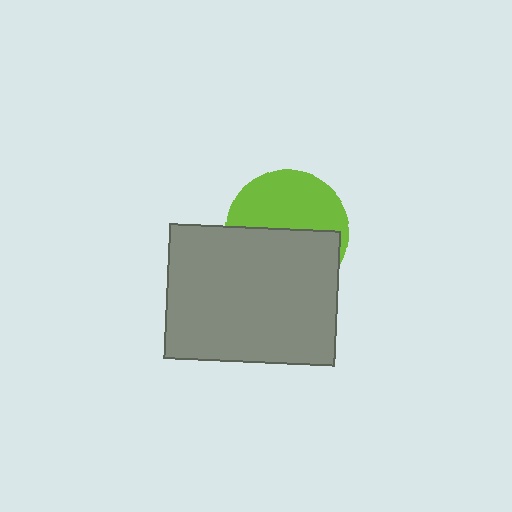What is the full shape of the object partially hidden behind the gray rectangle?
The partially hidden object is a lime circle.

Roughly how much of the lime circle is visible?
About half of it is visible (roughly 49%).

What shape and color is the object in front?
The object in front is a gray rectangle.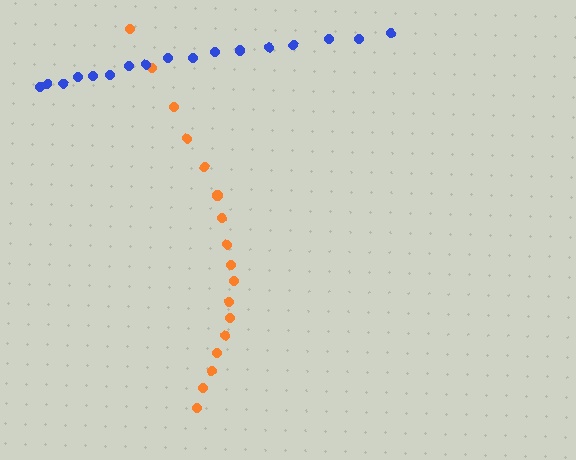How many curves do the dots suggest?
There are 2 distinct paths.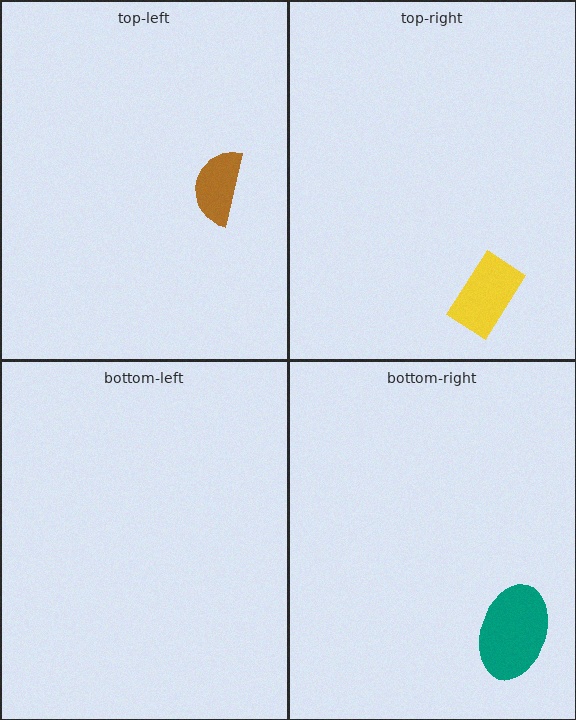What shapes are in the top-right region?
The yellow rectangle.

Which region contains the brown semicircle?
The top-left region.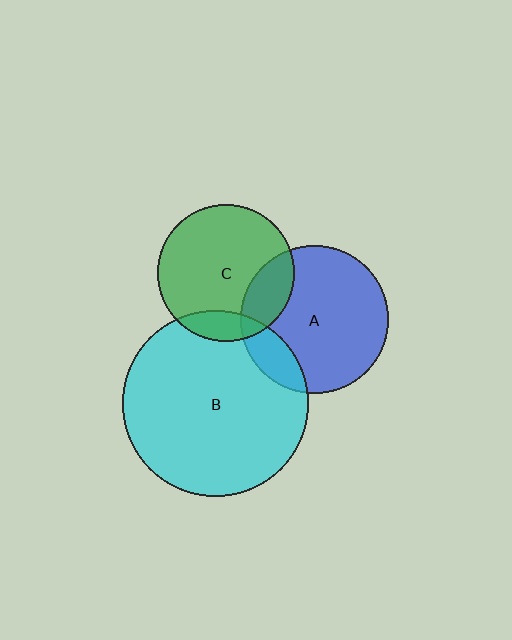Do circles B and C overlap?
Yes.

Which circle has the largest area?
Circle B (cyan).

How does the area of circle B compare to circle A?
Approximately 1.6 times.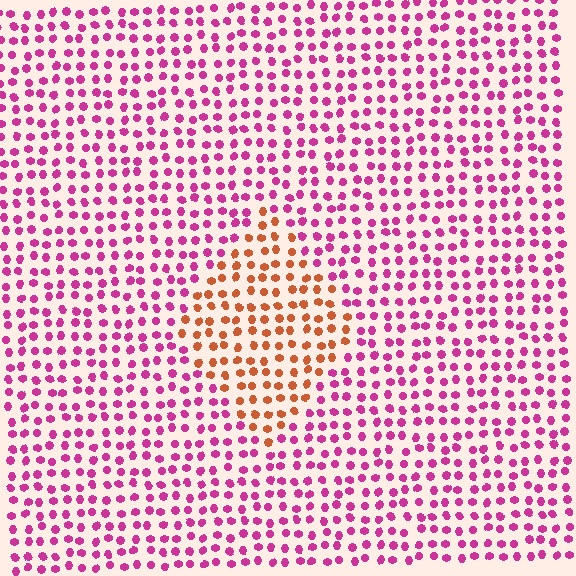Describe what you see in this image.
The image is filled with small magenta elements in a uniform arrangement. A diamond-shaped region is visible where the elements are tinted to a slightly different hue, forming a subtle color boundary.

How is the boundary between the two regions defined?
The boundary is defined purely by a slight shift in hue (about 56 degrees). Spacing, size, and orientation are identical on both sides.